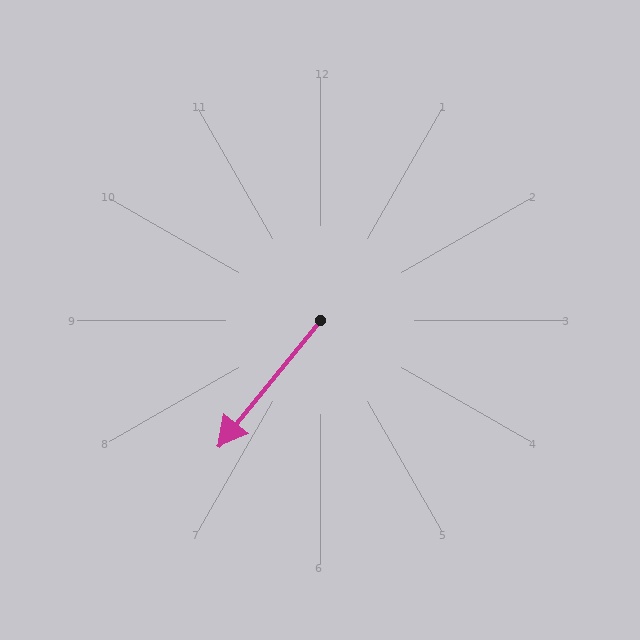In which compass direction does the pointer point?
Southwest.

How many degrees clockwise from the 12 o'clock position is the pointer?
Approximately 219 degrees.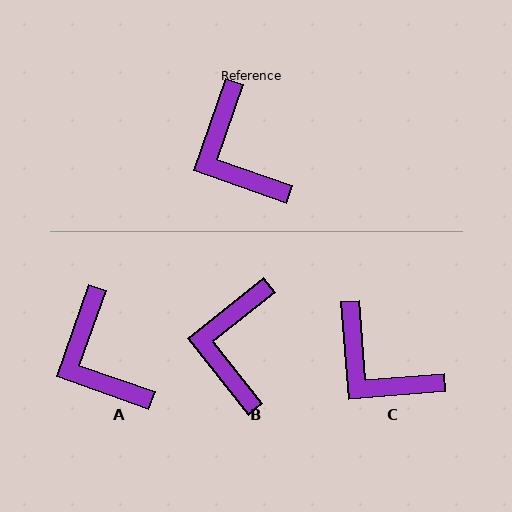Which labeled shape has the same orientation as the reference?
A.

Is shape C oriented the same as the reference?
No, it is off by about 23 degrees.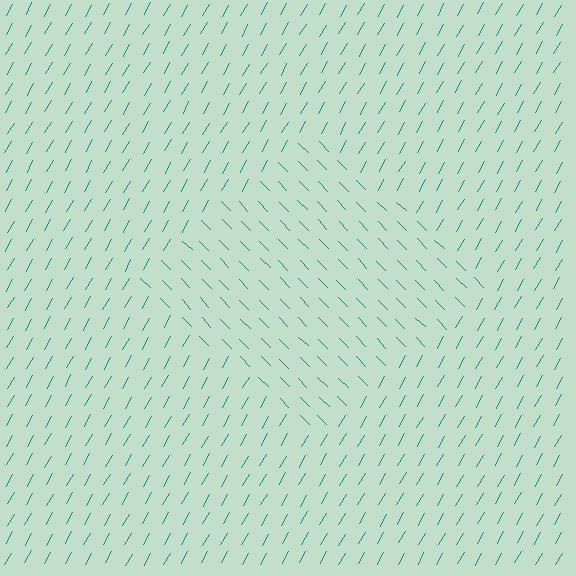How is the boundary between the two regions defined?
The boundary is defined purely by a change in line orientation (approximately 74 degrees difference). All lines are the same color and thickness.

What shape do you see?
I see a diamond.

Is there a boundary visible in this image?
Yes, there is a texture boundary formed by a change in line orientation.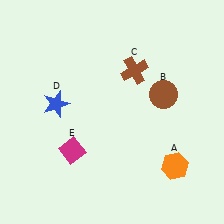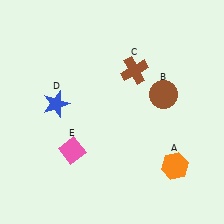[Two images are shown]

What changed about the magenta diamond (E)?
In Image 1, E is magenta. In Image 2, it changed to pink.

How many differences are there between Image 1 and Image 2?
There is 1 difference between the two images.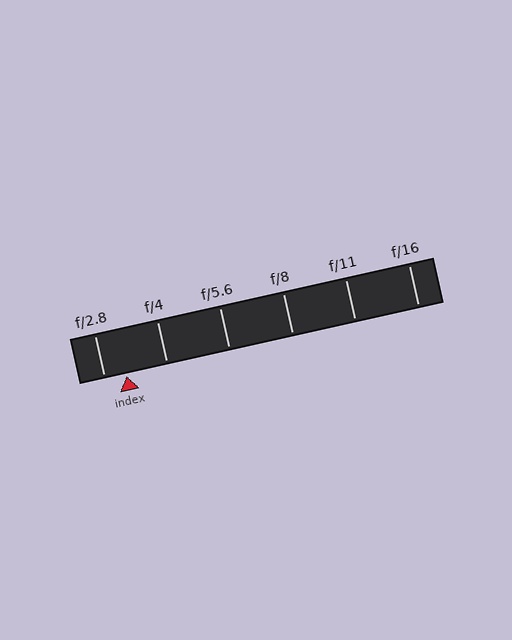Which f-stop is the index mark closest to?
The index mark is closest to f/2.8.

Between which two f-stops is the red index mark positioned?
The index mark is between f/2.8 and f/4.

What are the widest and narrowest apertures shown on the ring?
The widest aperture shown is f/2.8 and the narrowest is f/16.